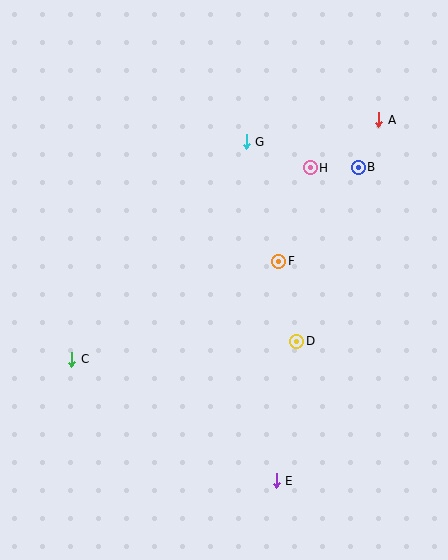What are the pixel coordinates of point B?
Point B is at (358, 167).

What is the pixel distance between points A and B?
The distance between A and B is 52 pixels.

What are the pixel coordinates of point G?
Point G is at (246, 142).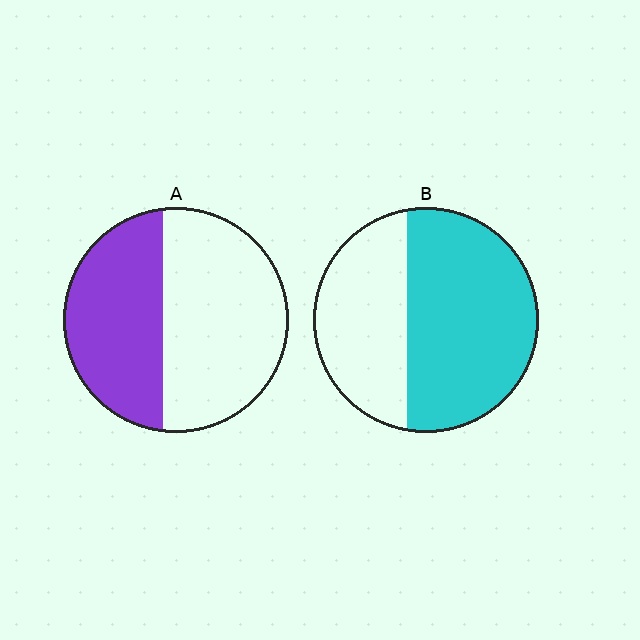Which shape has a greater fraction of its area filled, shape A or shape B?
Shape B.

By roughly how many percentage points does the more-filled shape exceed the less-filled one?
By roughly 20 percentage points (B over A).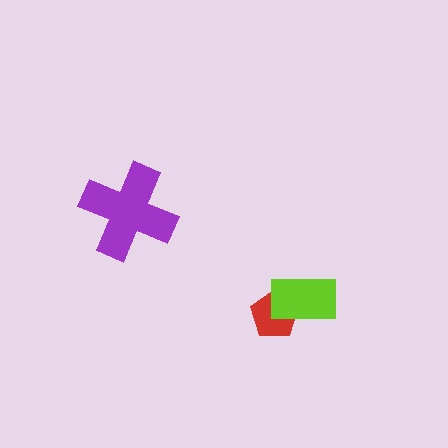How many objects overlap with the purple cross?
0 objects overlap with the purple cross.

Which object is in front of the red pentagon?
The lime rectangle is in front of the red pentagon.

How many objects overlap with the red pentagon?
1 object overlaps with the red pentagon.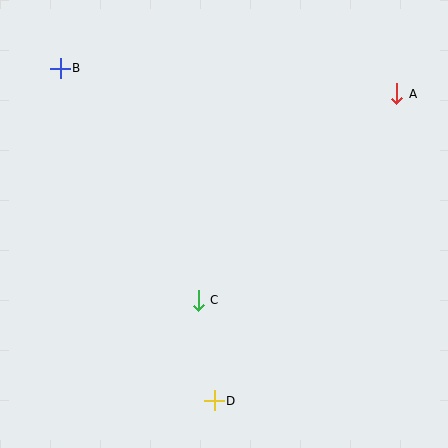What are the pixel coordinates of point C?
Point C is at (198, 300).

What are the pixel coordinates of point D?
Point D is at (214, 401).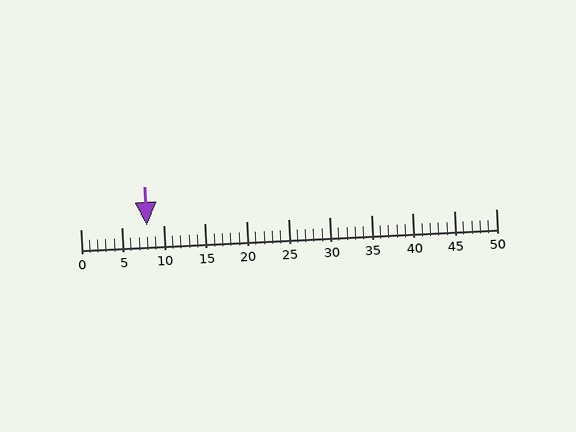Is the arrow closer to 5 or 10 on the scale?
The arrow is closer to 10.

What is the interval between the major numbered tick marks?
The major tick marks are spaced 5 units apart.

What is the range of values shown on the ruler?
The ruler shows values from 0 to 50.